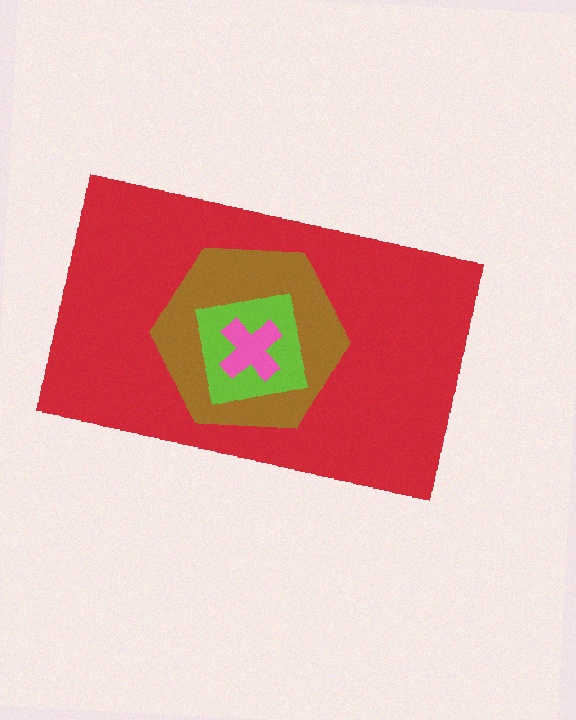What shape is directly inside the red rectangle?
The brown hexagon.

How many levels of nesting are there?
4.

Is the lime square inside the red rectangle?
Yes.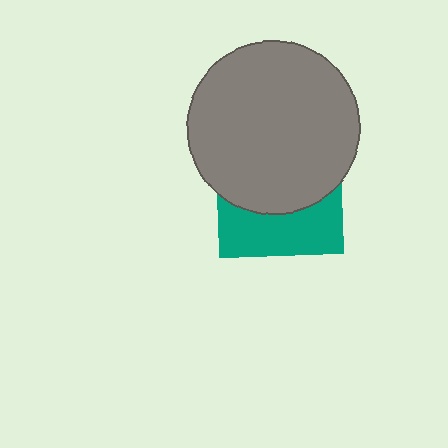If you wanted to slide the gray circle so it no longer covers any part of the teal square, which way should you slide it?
Slide it up — that is the most direct way to separate the two shapes.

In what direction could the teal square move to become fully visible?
The teal square could move down. That would shift it out from behind the gray circle entirely.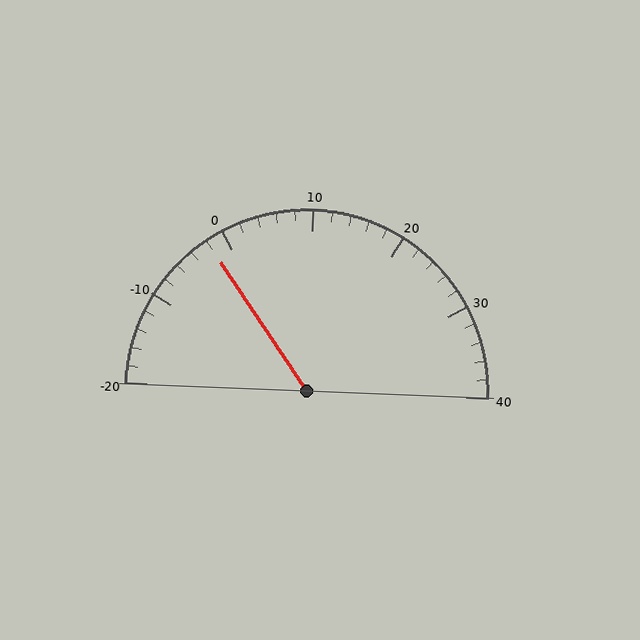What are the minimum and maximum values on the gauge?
The gauge ranges from -20 to 40.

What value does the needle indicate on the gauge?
The needle indicates approximately -2.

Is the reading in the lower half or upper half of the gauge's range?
The reading is in the lower half of the range (-20 to 40).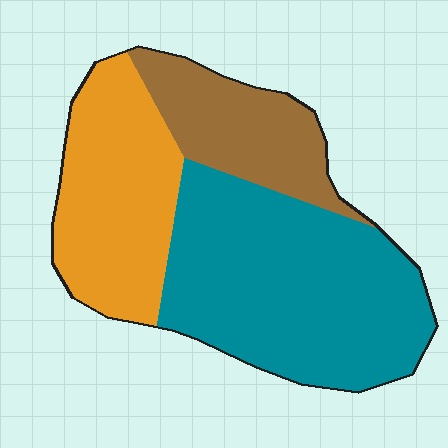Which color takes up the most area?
Teal, at roughly 50%.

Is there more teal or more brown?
Teal.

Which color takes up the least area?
Brown, at roughly 20%.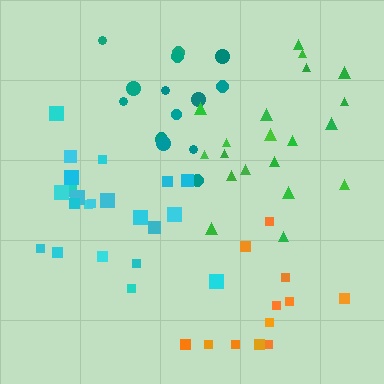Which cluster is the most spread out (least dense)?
Orange.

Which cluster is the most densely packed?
Teal.